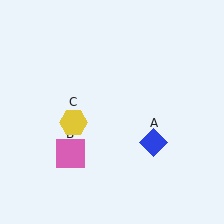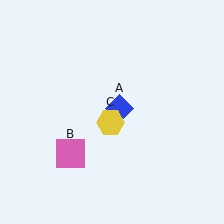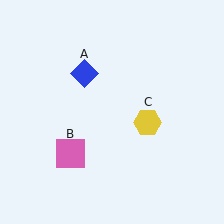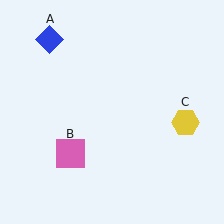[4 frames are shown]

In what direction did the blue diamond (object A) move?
The blue diamond (object A) moved up and to the left.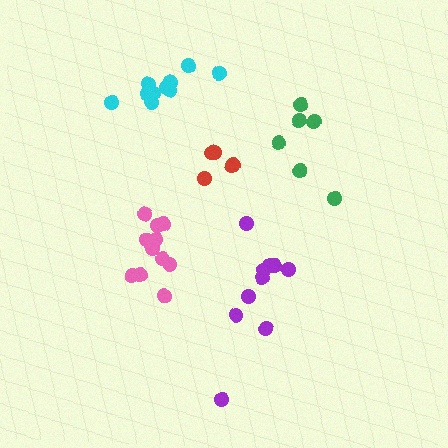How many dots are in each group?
Group 1: 11 dots, Group 2: 10 dots, Group 3: 11 dots, Group 4: 5 dots, Group 5: 6 dots (43 total).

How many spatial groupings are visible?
There are 5 spatial groupings.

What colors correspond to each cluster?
The clusters are colored: cyan, purple, pink, red, green.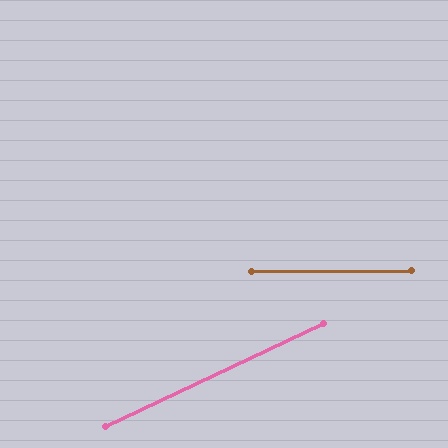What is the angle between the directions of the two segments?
Approximately 25 degrees.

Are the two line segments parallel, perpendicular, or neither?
Neither parallel nor perpendicular — they differ by about 25°.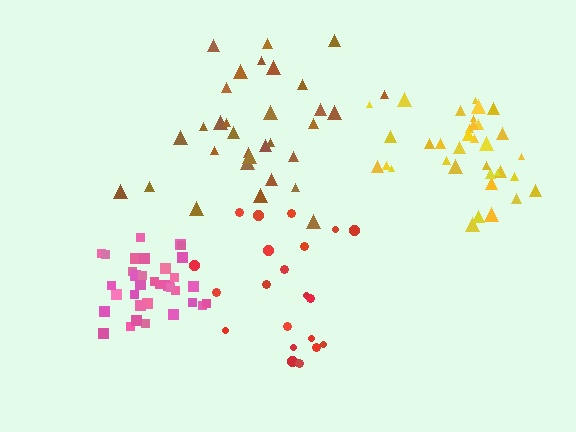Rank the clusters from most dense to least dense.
pink, yellow, red, brown.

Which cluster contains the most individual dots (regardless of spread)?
Pink (35).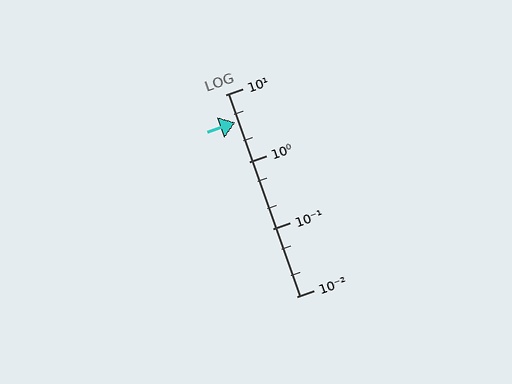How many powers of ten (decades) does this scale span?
The scale spans 3 decades, from 0.01 to 10.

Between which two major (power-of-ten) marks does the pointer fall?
The pointer is between 1 and 10.